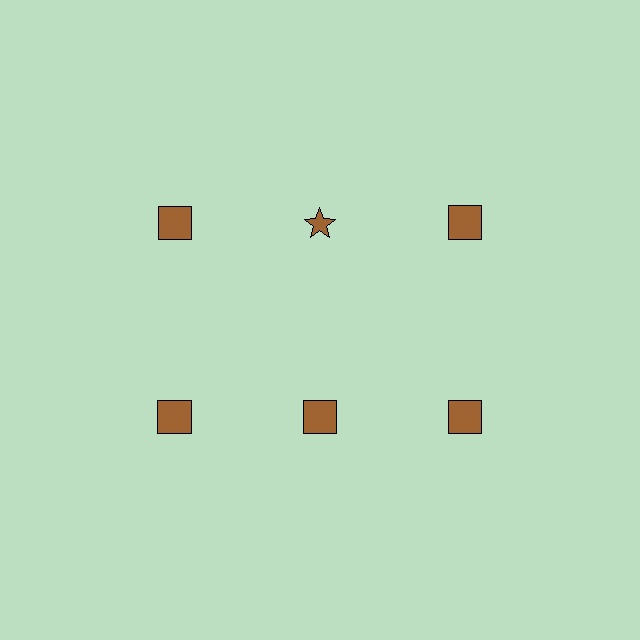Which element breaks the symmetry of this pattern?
The brown star in the top row, second from left column breaks the symmetry. All other shapes are brown squares.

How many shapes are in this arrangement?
There are 6 shapes arranged in a grid pattern.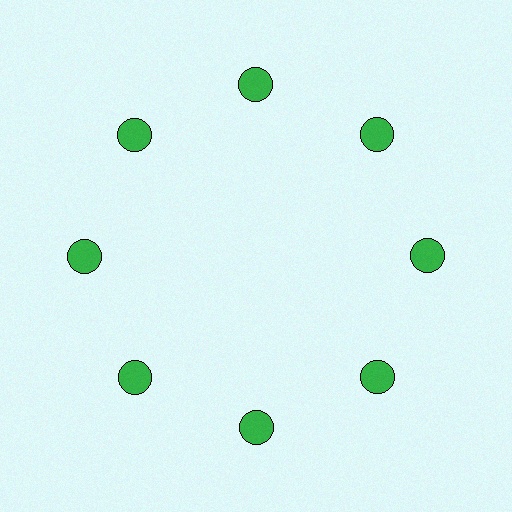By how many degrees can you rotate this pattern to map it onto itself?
The pattern maps onto itself every 45 degrees of rotation.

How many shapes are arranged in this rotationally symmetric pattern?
There are 8 shapes, arranged in 8 groups of 1.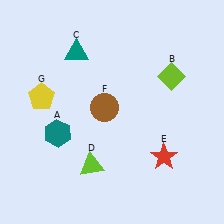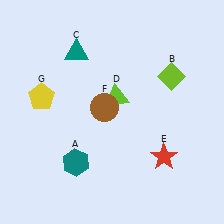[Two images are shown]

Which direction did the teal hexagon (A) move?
The teal hexagon (A) moved down.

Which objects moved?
The objects that moved are: the teal hexagon (A), the lime triangle (D).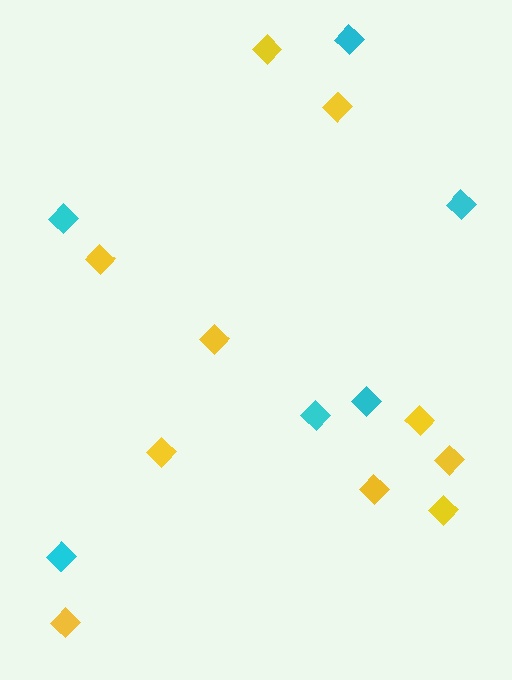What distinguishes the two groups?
There are 2 groups: one group of cyan diamonds (6) and one group of yellow diamonds (10).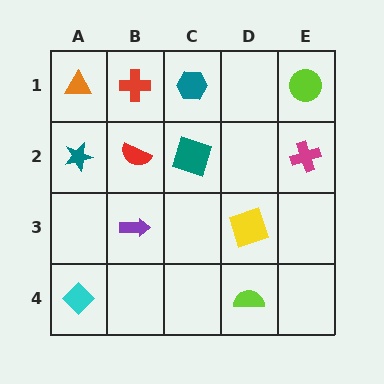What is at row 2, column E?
A magenta cross.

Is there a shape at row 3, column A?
No, that cell is empty.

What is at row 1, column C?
A teal hexagon.